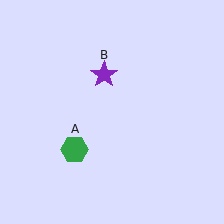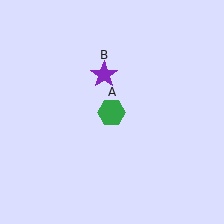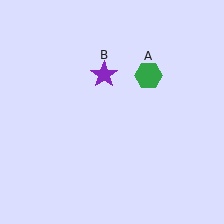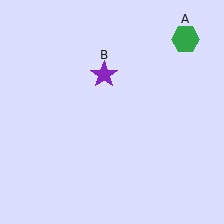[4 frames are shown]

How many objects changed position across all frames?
1 object changed position: green hexagon (object A).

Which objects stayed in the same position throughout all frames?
Purple star (object B) remained stationary.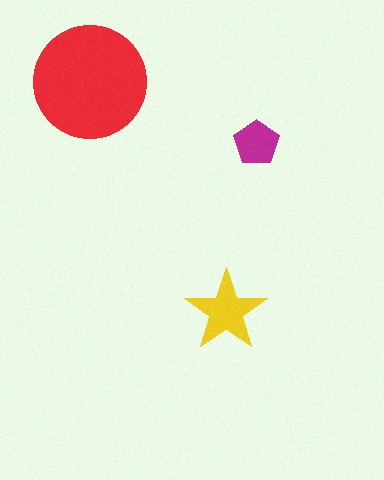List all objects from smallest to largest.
The magenta pentagon, the yellow star, the red circle.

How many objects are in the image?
There are 3 objects in the image.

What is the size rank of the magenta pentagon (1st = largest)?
3rd.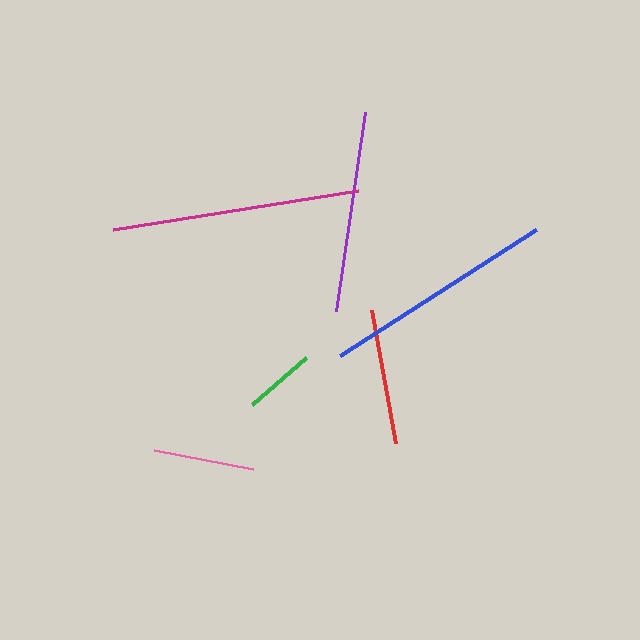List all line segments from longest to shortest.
From longest to shortest: magenta, blue, purple, red, pink, green.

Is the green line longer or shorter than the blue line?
The blue line is longer than the green line.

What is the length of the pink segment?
The pink segment is approximately 101 pixels long.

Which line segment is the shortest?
The green line is the shortest at approximately 73 pixels.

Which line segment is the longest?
The magenta line is the longest at approximately 247 pixels.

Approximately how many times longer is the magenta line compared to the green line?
The magenta line is approximately 3.4 times the length of the green line.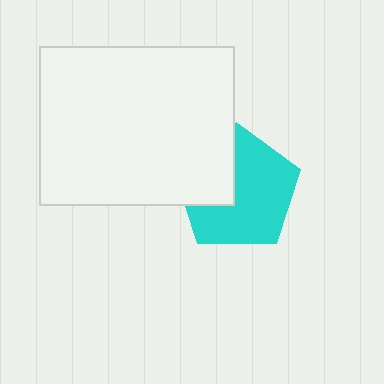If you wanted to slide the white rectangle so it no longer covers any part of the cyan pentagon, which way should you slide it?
Slide it left — that is the most direct way to separate the two shapes.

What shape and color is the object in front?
The object in front is a white rectangle.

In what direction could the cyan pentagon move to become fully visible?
The cyan pentagon could move right. That would shift it out from behind the white rectangle entirely.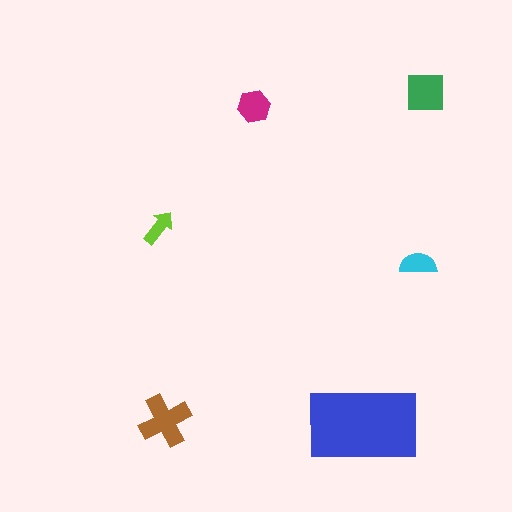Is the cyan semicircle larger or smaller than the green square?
Smaller.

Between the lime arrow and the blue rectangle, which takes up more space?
The blue rectangle.